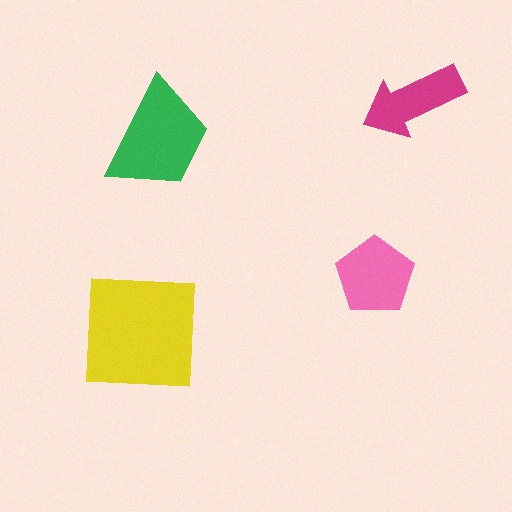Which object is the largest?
The yellow square.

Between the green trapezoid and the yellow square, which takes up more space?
The yellow square.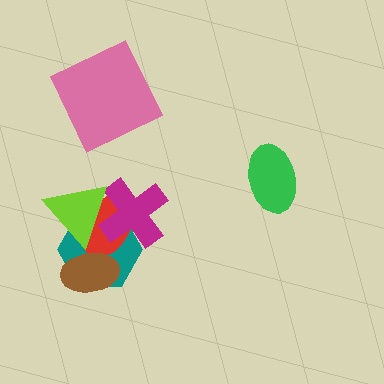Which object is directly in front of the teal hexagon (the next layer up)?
The red ellipse is directly in front of the teal hexagon.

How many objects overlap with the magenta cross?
3 objects overlap with the magenta cross.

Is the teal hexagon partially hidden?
Yes, it is partially covered by another shape.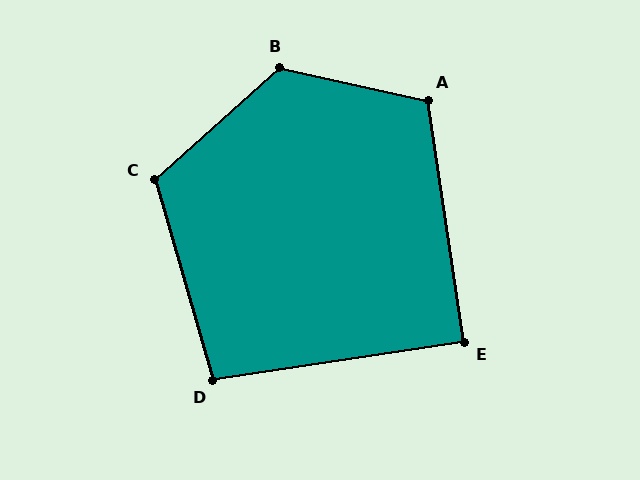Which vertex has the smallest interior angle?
E, at approximately 90 degrees.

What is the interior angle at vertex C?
Approximately 115 degrees (obtuse).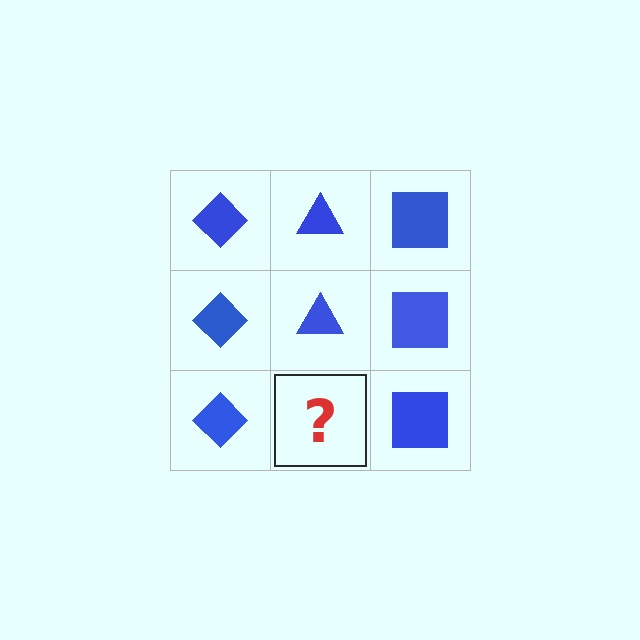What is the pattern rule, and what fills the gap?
The rule is that each column has a consistent shape. The gap should be filled with a blue triangle.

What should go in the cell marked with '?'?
The missing cell should contain a blue triangle.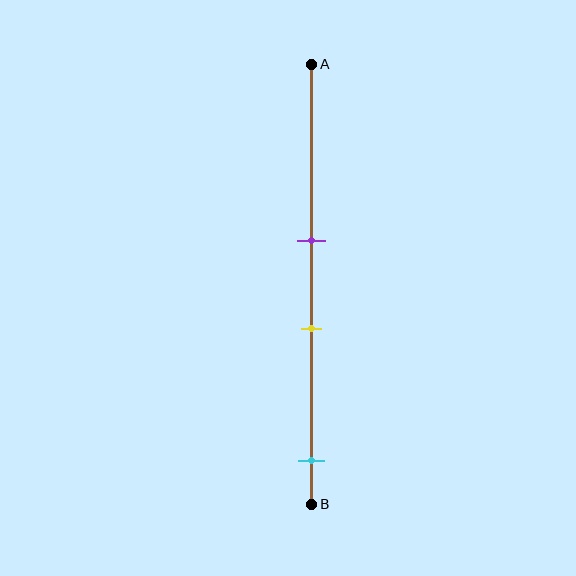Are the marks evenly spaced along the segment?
No, the marks are not evenly spaced.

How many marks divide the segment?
There are 3 marks dividing the segment.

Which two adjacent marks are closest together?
The purple and yellow marks are the closest adjacent pair.